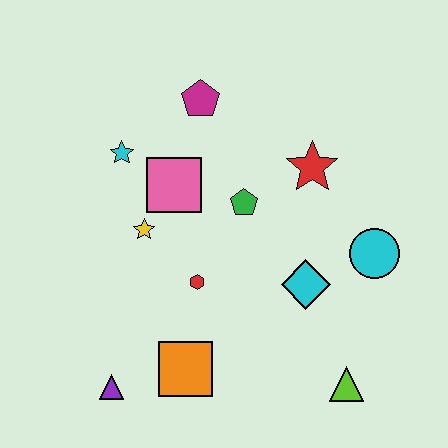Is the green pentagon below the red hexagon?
No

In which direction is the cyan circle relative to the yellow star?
The cyan circle is to the right of the yellow star.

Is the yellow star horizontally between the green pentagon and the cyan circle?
No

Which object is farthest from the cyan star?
The lime triangle is farthest from the cyan star.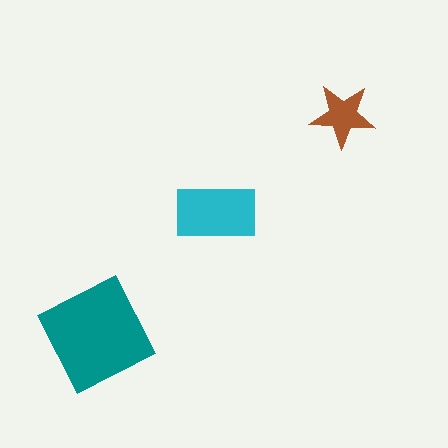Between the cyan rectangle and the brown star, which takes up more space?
The cyan rectangle.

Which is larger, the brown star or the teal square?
The teal square.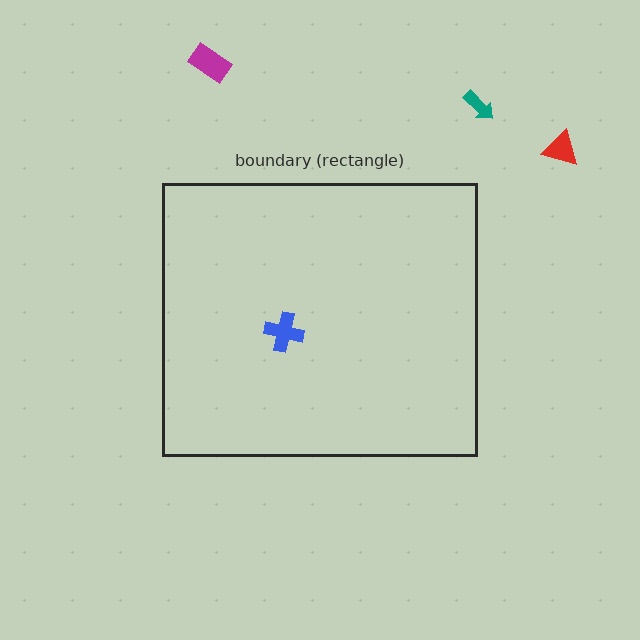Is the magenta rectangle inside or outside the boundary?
Outside.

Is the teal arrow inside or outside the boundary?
Outside.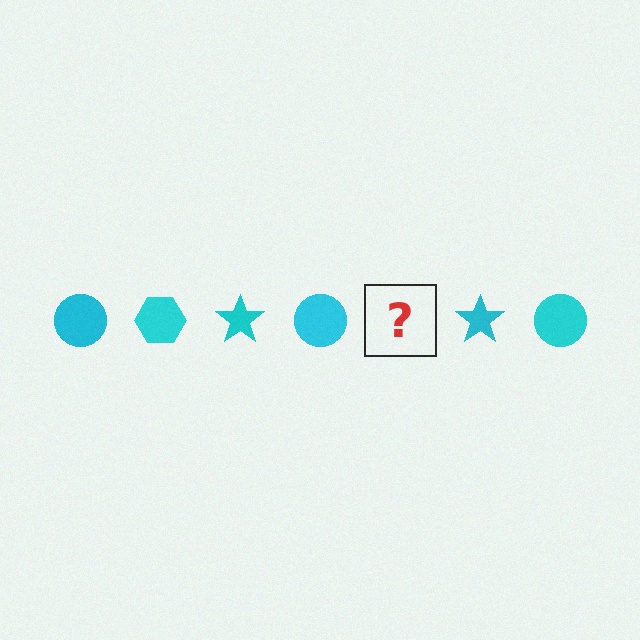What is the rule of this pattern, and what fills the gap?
The rule is that the pattern cycles through circle, hexagon, star shapes in cyan. The gap should be filled with a cyan hexagon.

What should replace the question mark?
The question mark should be replaced with a cyan hexagon.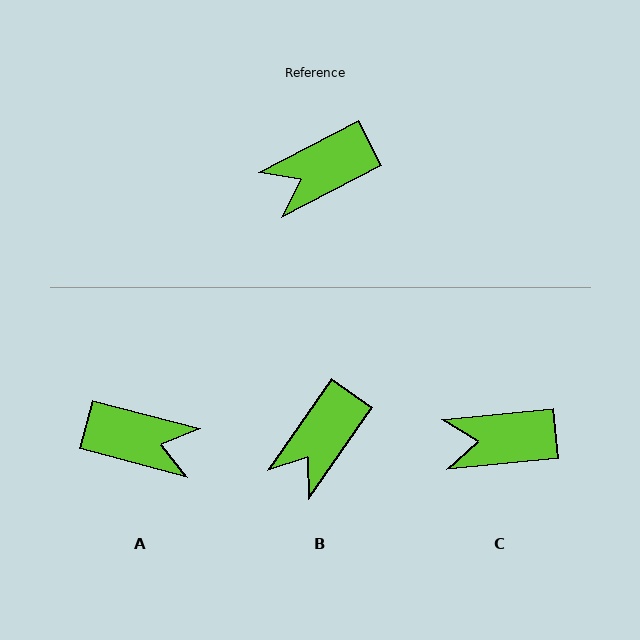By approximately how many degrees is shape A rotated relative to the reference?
Approximately 138 degrees counter-clockwise.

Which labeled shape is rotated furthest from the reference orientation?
A, about 138 degrees away.